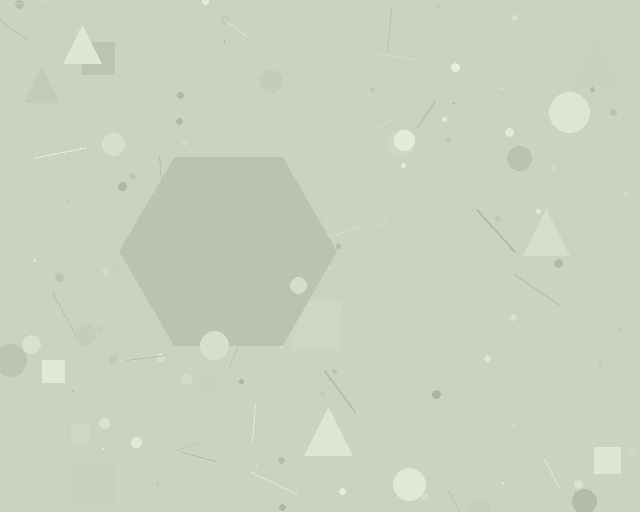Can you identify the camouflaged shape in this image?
The camouflaged shape is a hexagon.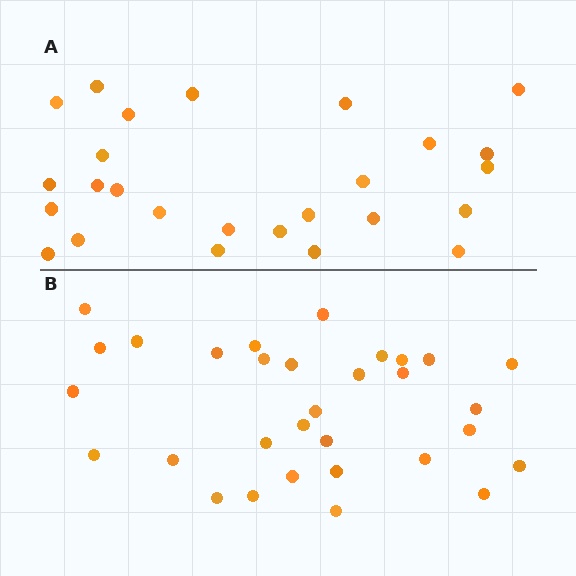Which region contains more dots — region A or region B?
Region B (the bottom region) has more dots.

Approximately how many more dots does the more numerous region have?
Region B has about 5 more dots than region A.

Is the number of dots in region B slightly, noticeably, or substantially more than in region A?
Region B has only slightly more — the two regions are fairly close. The ratio is roughly 1.2 to 1.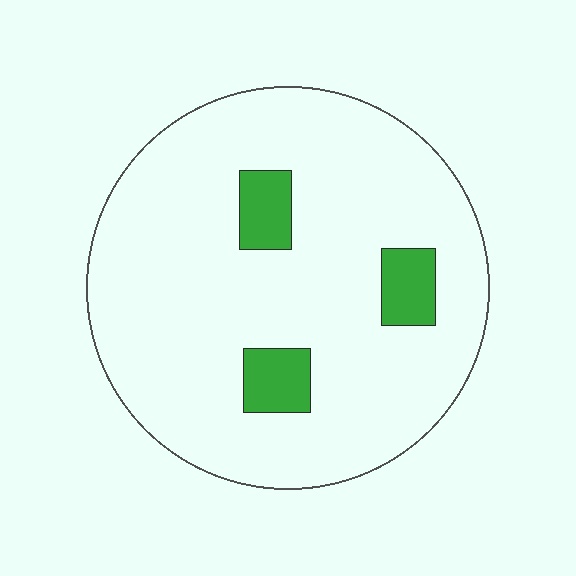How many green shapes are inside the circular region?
3.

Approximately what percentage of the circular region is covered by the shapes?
Approximately 10%.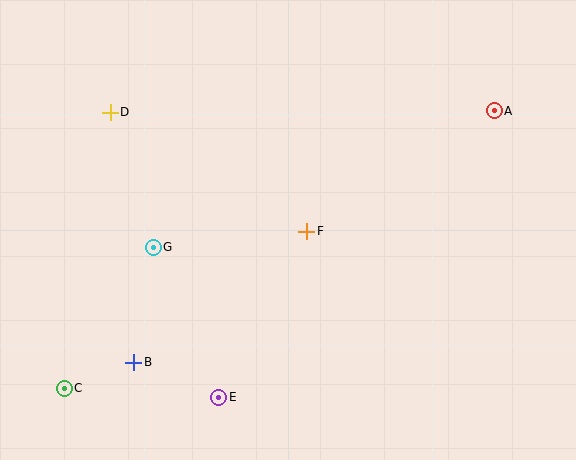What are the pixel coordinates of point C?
Point C is at (64, 388).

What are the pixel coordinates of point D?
Point D is at (110, 112).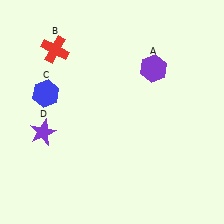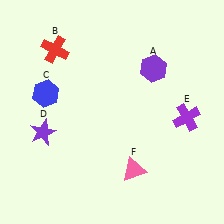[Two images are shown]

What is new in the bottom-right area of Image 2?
A pink triangle (F) was added in the bottom-right area of Image 2.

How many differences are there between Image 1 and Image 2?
There are 2 differences between the two images.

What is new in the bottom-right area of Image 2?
A purple cross (E) was added in the bottom-right area of Image 2.